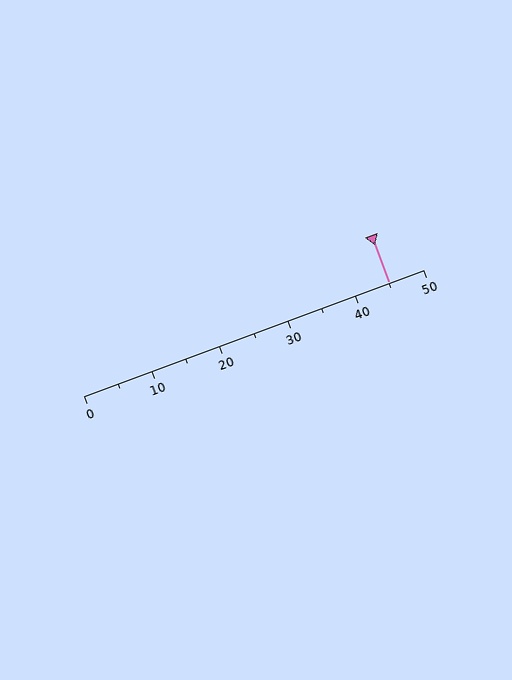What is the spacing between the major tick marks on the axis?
The major ticks are spaced 10 apart.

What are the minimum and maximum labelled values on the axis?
The axis runs from 0 to 50.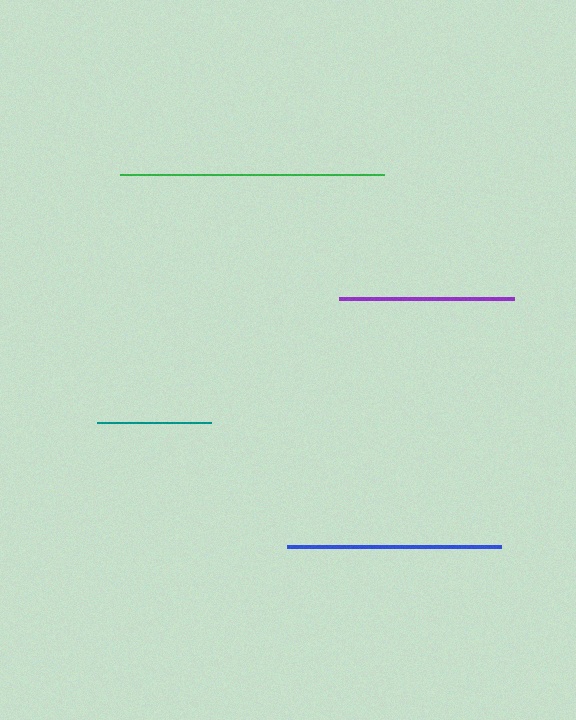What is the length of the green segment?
The green segment is approximately 265 pixels long.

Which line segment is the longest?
The green line is the longest at approximately 265 pixels.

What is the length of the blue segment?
The blue segment is approximately 215 pixels long.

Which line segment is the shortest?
The teal line is the shortest at approximately 115 pixels.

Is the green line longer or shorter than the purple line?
The green line is longer than the purple line.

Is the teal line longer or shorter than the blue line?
The blue line is longer than the teal line.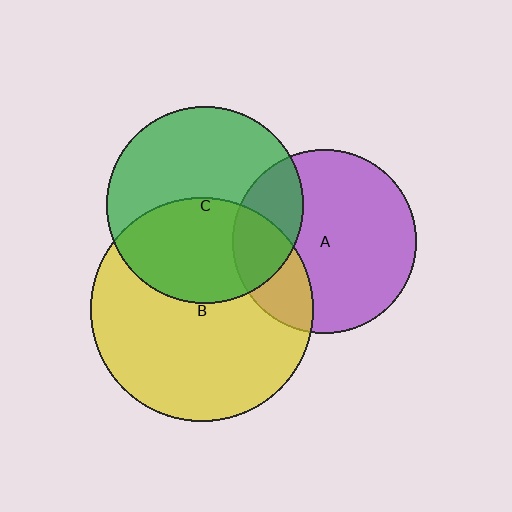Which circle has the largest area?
Circle B (yellow).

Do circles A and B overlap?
Yes.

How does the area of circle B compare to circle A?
Approximately 1.5 times.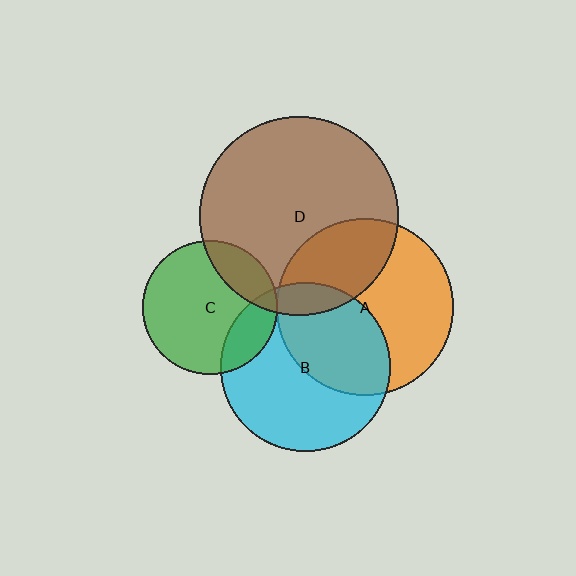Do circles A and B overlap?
Yes.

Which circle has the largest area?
Circle D (brown).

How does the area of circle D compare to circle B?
Approximately 1.4 times.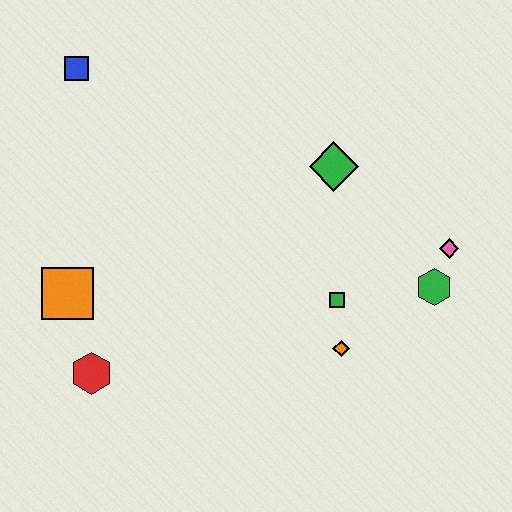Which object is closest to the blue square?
The orange square is closest to the blue square.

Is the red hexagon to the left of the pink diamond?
Yes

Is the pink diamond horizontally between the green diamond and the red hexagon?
No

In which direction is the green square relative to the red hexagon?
The green square is to the right of the red hexagon.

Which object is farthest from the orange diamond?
The blue square is farthest from the orange diamond.